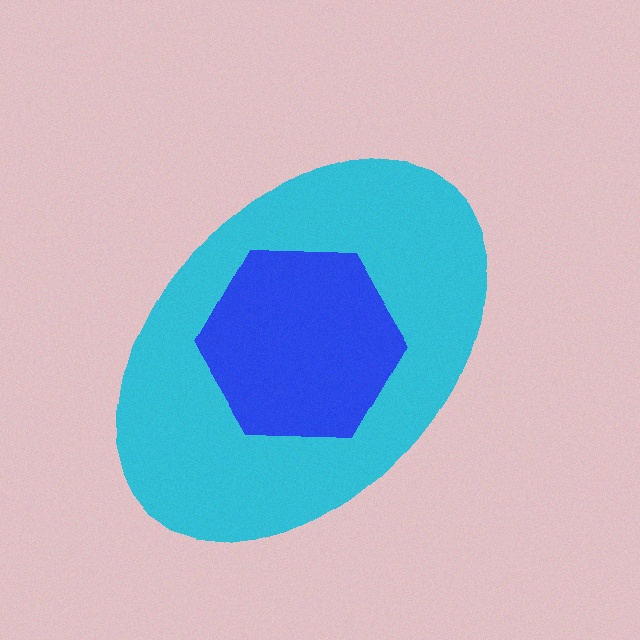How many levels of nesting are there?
2.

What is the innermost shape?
The blue hexagon.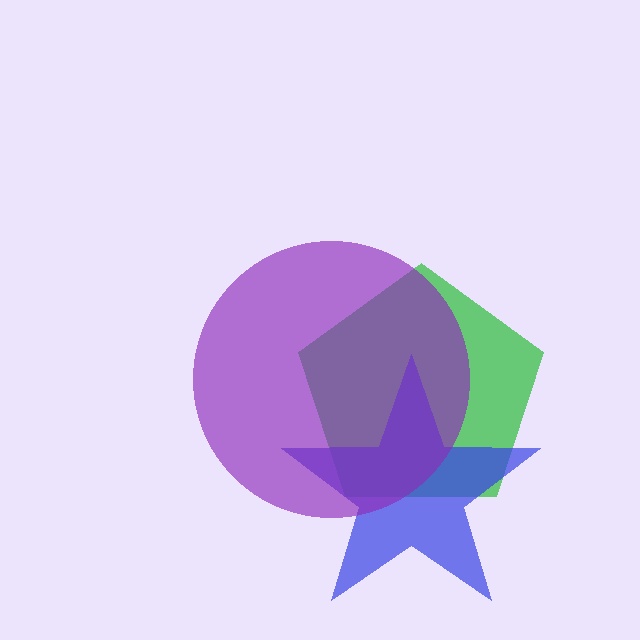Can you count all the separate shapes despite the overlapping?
Yes, there are 3 separate shapes.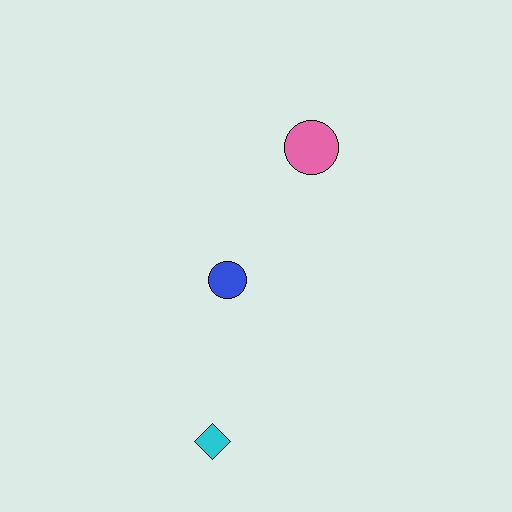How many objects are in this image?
There are 3 objects.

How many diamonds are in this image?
There is 1 diamond.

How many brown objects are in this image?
There are no brown objects.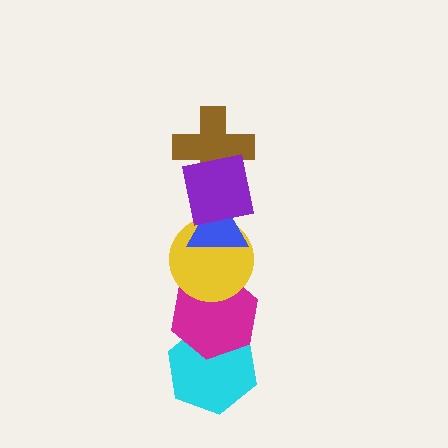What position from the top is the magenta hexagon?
The magenta hexagon is 5th from the top.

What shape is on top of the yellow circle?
The blue triangle is on top of the yellow circle.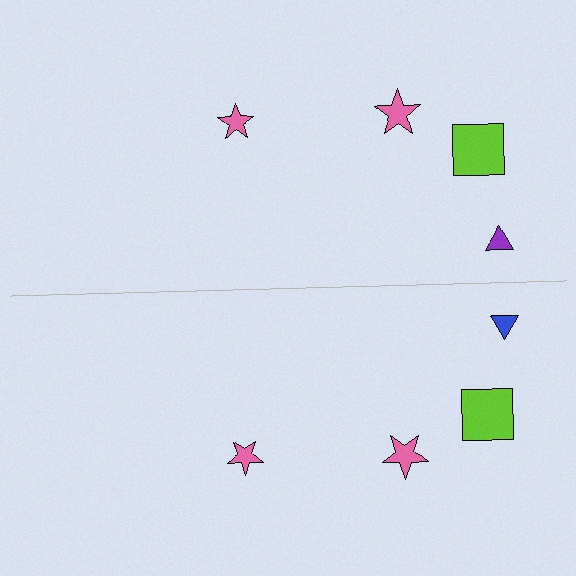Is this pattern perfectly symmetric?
No, the pattern is not perfectly symmetric. The blue triangle on the bottom side breaks the symmetry — its mirror counterpart is purple.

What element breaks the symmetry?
The blue triangle on the bottom side breaks the symmetry — its mirror counterpart is purple.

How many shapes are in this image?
There are 8 shapes in this image.